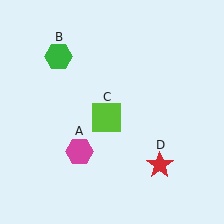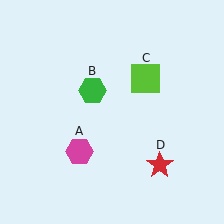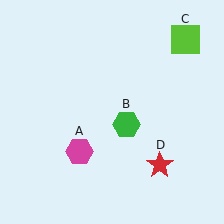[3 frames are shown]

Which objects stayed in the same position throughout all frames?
Magenta hexagon (object A) and red star (object D) remained stationary.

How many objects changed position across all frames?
2 objects changed position: green hexagon (object B), lime square (object C).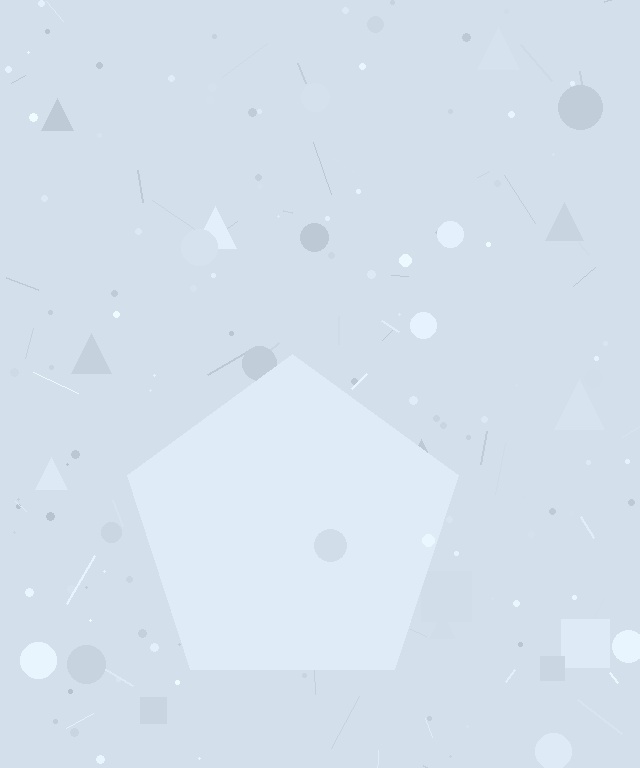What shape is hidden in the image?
A pentagon is hidden in the image.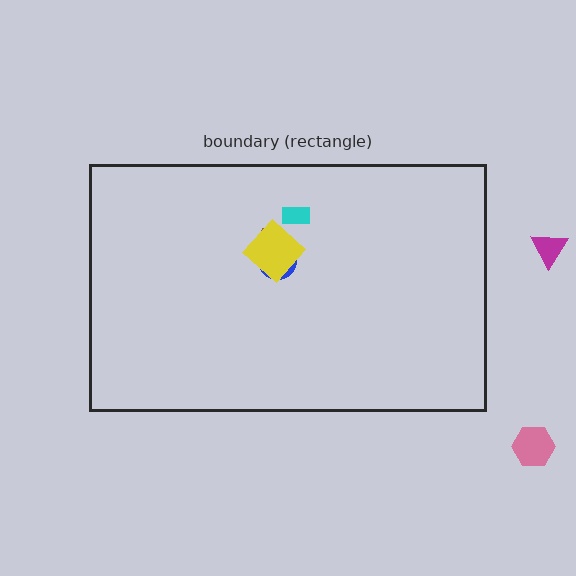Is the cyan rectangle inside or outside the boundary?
Inside.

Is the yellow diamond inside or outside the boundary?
Inside.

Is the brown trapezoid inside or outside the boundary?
Inside.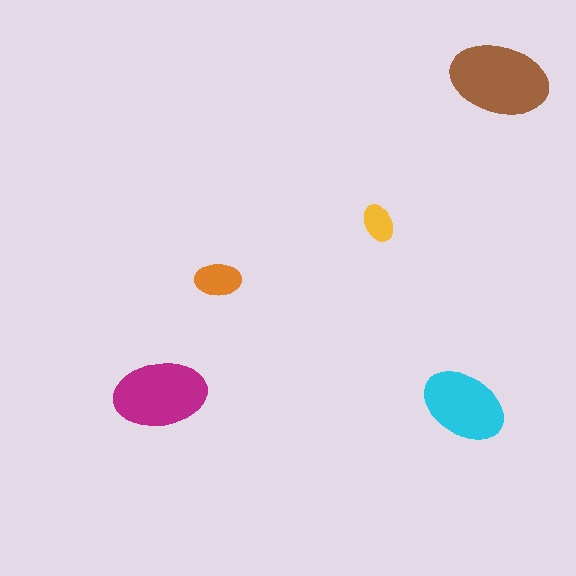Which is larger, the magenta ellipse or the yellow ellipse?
The magenta one.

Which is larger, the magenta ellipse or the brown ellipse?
The brown one.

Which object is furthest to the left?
The magenta ellipse is leftmost.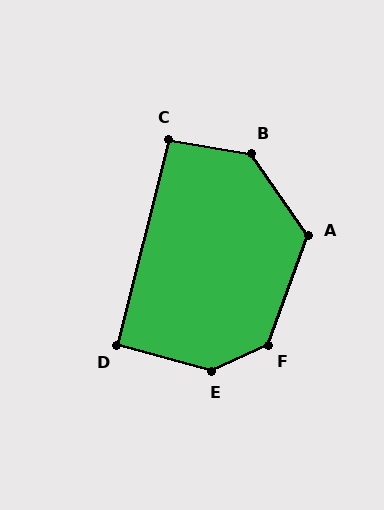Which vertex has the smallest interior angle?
D, at approximately 91 degrees.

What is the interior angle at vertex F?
Approximately 135 degrees (obtuse).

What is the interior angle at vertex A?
Approximately 125 degrees (obtuse).